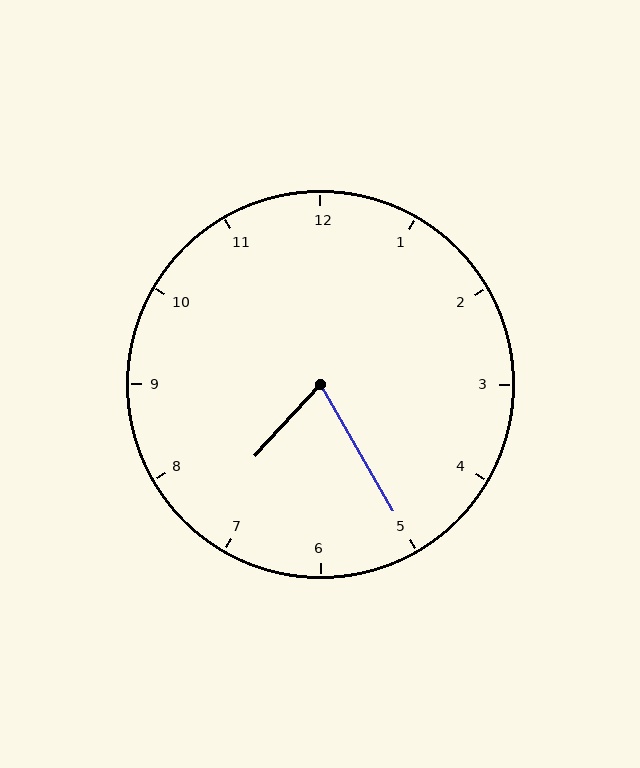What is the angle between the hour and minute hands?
Approximately 72 degrees.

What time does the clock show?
7:25.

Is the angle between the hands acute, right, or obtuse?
It is acute.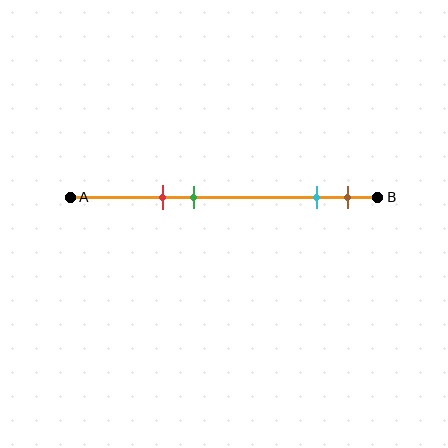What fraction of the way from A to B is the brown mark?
The brown mark is approximately 90% (0.9) of the way from A to B.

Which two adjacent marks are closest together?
The cyan and brown marks are the closest adjacent pair.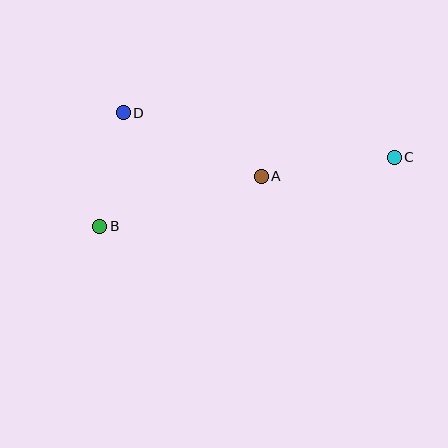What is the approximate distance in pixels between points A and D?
The distance between A and D is approximately 152 pixels.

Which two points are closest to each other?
Points B and D are closest to each other.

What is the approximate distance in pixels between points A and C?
The distance between A and C is approximately 135 pixels.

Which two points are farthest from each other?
Points B and C are farthest from each other.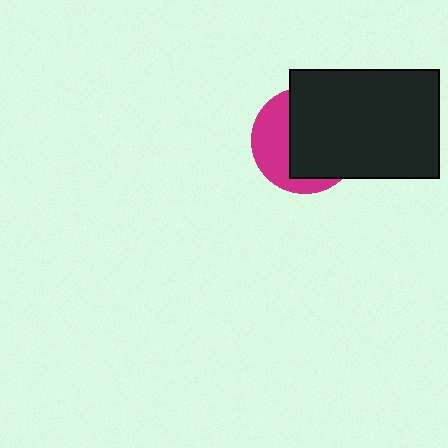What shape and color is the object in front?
The object in front is a black rectangle.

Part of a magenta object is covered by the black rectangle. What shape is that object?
It is a circle.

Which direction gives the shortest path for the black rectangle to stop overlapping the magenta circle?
Moving right gives the shortest separation.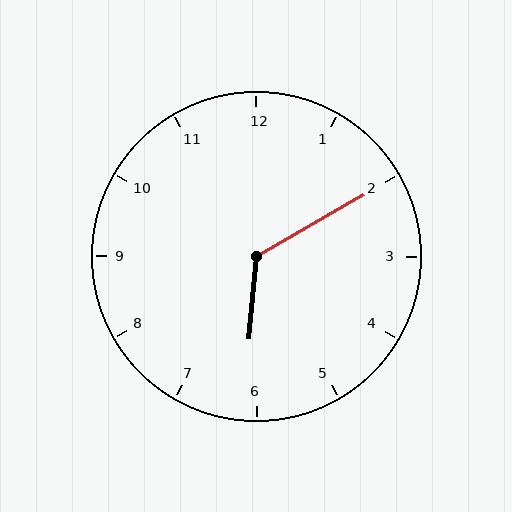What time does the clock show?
6:10.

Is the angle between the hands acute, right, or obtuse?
It is obtuse.